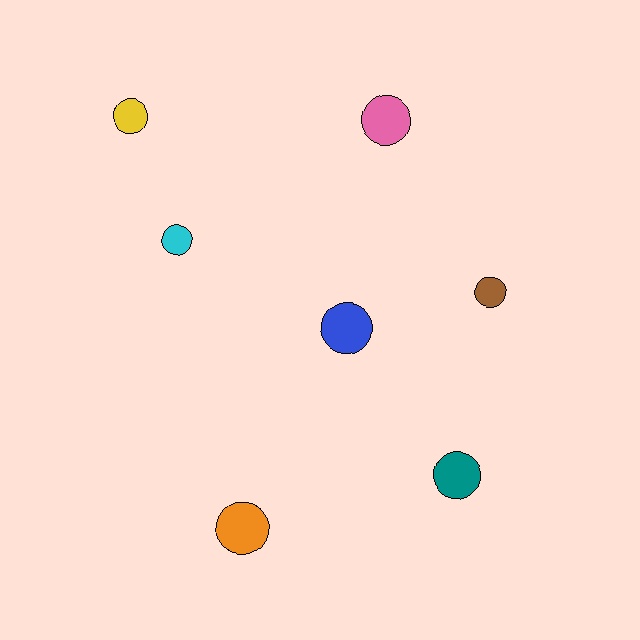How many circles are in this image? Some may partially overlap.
There are 7 circles.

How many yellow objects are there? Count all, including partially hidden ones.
There is 1 yellow object.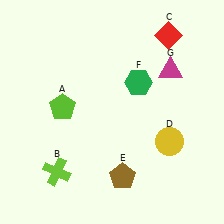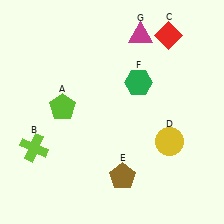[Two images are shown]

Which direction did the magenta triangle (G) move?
The magenta triangle (G) moved up.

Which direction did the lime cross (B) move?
The lime cross (B) moved up.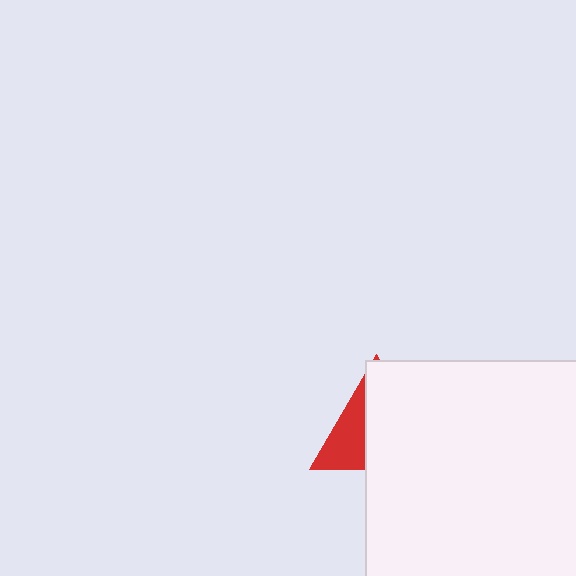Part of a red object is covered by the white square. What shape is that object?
It is a triangle.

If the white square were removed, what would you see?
You would see the complete red triangle.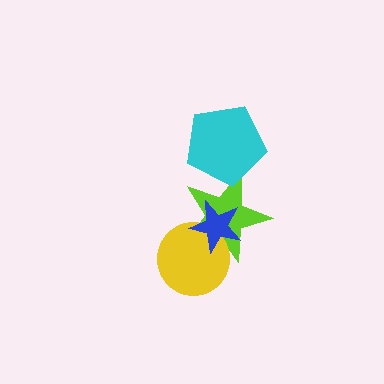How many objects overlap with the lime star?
3 objects overlap with the lime star.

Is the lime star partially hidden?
Yes, it is partially covered by another shape.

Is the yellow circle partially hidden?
Yes, it is partially covered by another shape.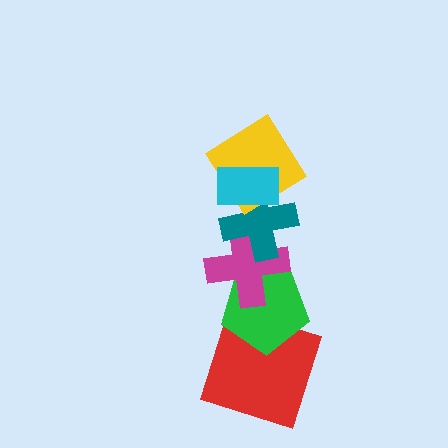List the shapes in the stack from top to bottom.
From top to bottom: the cyan rectangle, the yellow diamond, the teal cross, the magenta cross, the green pentagon, the red square.